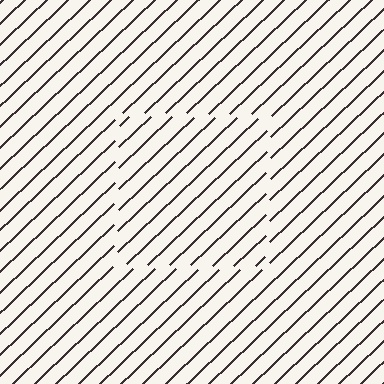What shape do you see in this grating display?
An illusory square. The interior of the shape contains the same grating, shifted by half a period — the contour is defined by the phase discontinuity where line-ends from the inner and outer gratings abut.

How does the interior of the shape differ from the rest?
The interior of the shape contains the same grating, shifted by half a period — the contour is defined by the phase discontinuity where line-ends from the inner and outer gratings abut.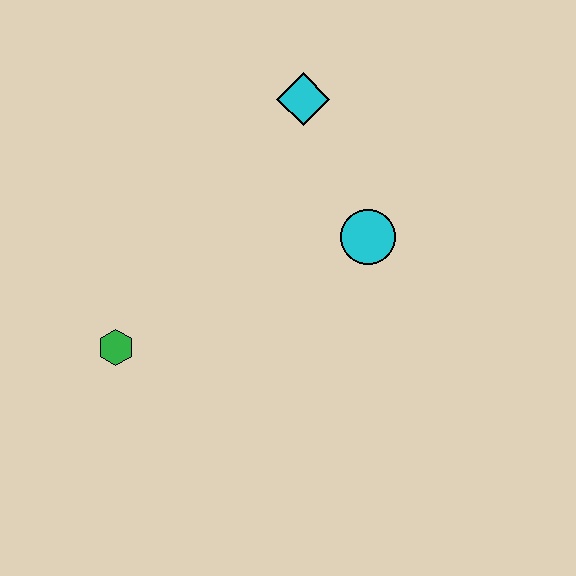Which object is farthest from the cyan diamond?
The green hexagon is farthest from the cyan diamond.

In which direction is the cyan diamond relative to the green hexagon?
The cyan diamond is above the green hexagon.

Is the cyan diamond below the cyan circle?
No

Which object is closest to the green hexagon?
The cyan circle is closest to the green hexagon.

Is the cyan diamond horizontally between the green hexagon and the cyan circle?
Yes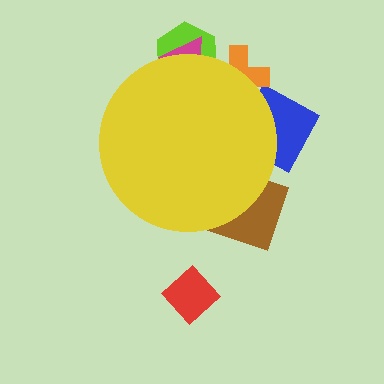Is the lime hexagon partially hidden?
Yes, the lime hexagon is partially hidden behind the yellow circle.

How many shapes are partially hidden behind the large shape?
5 shapes are partially hidden.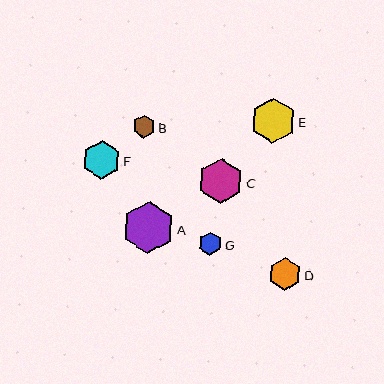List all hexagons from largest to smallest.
From largest to smallest: A, E, C, F, D, G, B.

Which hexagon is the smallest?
Hexagon B is the smallest with a size of approximately 23 pixels.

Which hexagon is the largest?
Hexagon A is the largest with a size of approximately 51 pixels.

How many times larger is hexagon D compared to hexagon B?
Hexagon D is approximately 1.4 times the size of hexagon B.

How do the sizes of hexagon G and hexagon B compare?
Hexagon G and hexagon B are approximately the same size.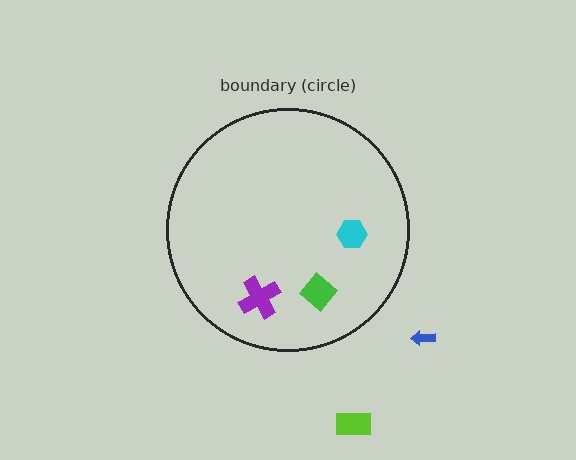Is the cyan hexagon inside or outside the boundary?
Inside.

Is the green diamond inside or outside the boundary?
Inside.